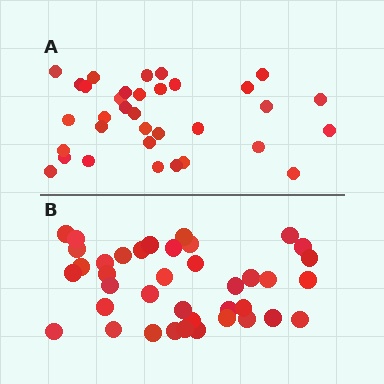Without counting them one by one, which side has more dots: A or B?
Region B (the bottom region) has more dots.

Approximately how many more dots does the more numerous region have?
Region B has about 5 more dots than region A.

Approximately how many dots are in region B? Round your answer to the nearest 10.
About 40 dots. (The exact count is 39, which rounds to 40.)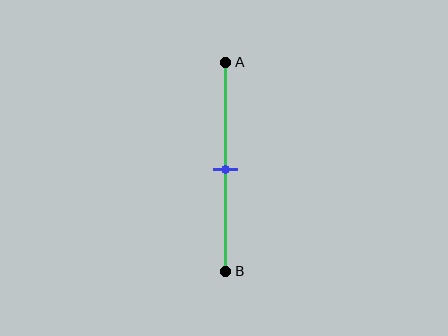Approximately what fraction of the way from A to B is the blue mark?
The blue mark is approximately 50% of the way from A to B.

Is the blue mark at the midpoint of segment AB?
Yes, the mark is approximately at the midpoint.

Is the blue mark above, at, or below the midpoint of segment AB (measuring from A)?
The blue mark is approximately at the midpoint of segment AB.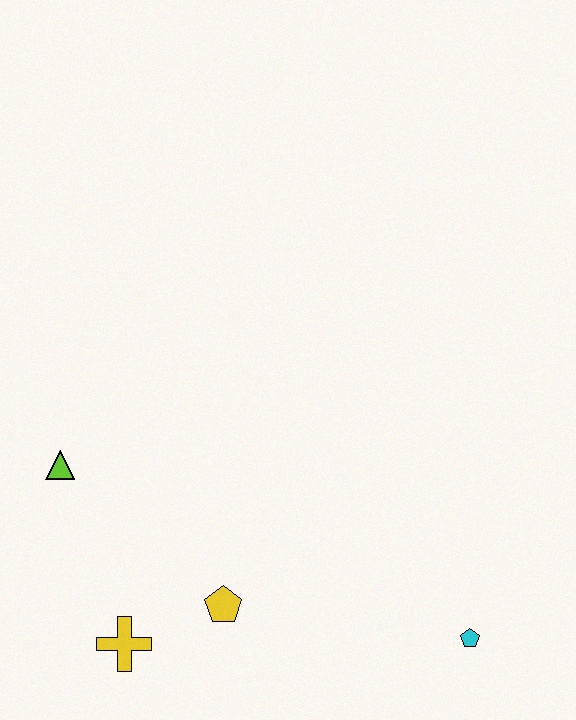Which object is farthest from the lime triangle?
The cyan pentagon is farthest from the lime triangle.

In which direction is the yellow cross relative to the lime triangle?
The yellow cross is below the lime triangle.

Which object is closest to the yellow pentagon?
The yellow cross is closest to the yellow pentagon.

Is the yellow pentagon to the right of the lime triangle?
Yes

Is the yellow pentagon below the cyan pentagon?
No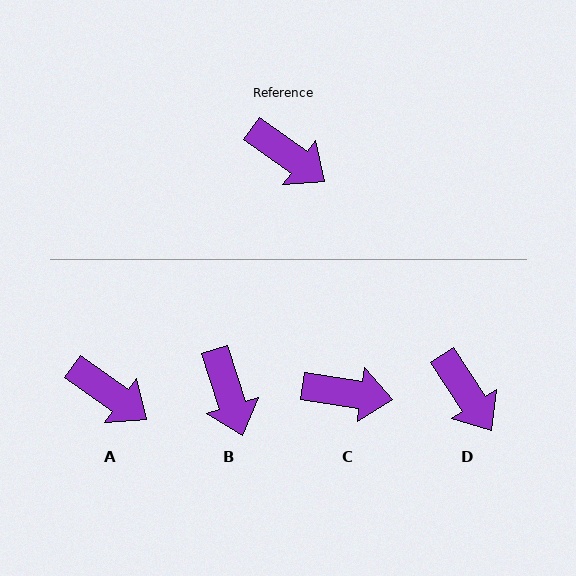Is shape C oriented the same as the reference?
No, it is off by about 28 degrees.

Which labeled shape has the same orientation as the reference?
A.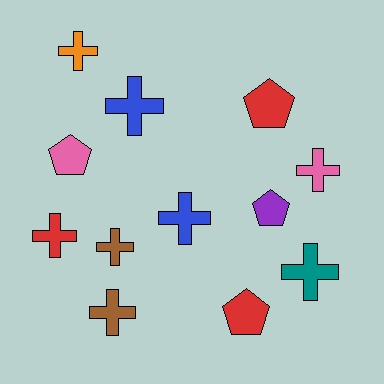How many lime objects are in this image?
There are no lime objects.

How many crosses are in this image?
There are 8 crosses.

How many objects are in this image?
There are 12 objects.